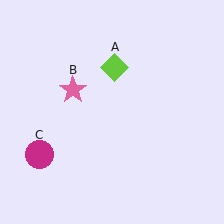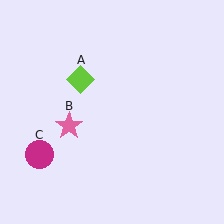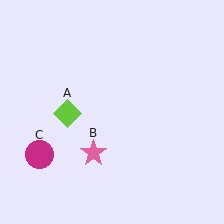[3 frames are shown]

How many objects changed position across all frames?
2 objects changed position: lime diamond (object A), pink star (object B).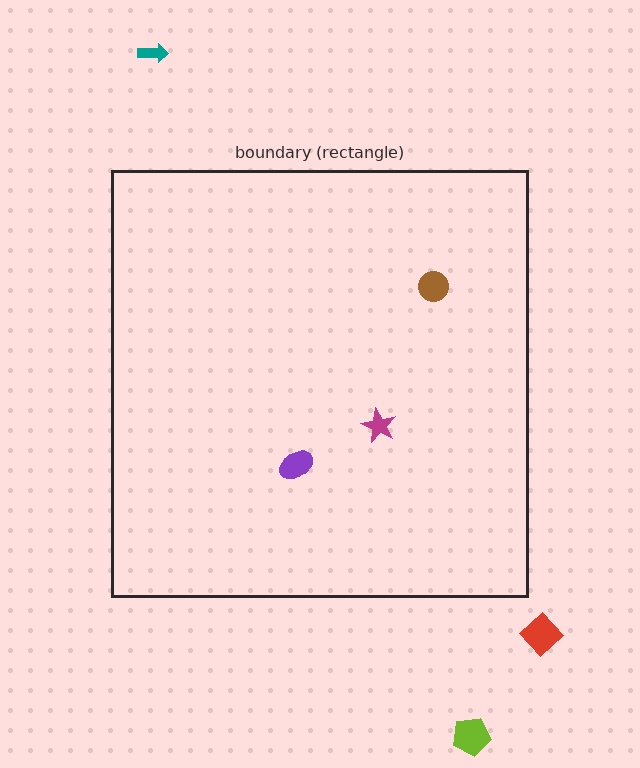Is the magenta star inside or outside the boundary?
Inside.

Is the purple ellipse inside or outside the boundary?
Inside.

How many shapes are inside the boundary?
3 inside, 3 outside.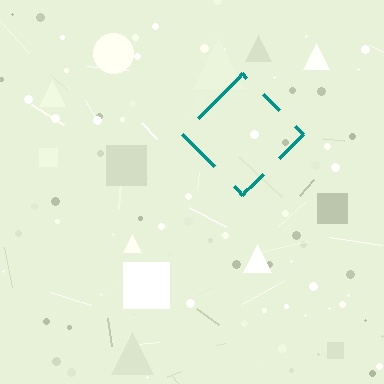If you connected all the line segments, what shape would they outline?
They would outline a diamond.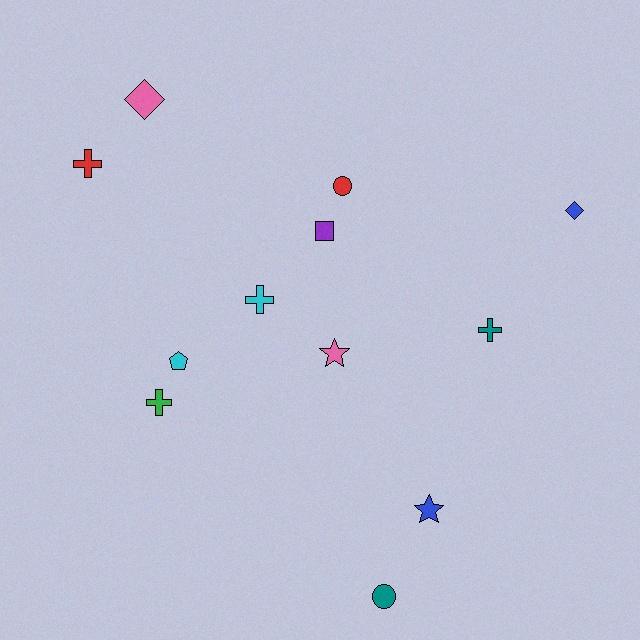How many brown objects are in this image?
There are no brown objects.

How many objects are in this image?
There are 12 objects.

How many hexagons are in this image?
There are no hexagons.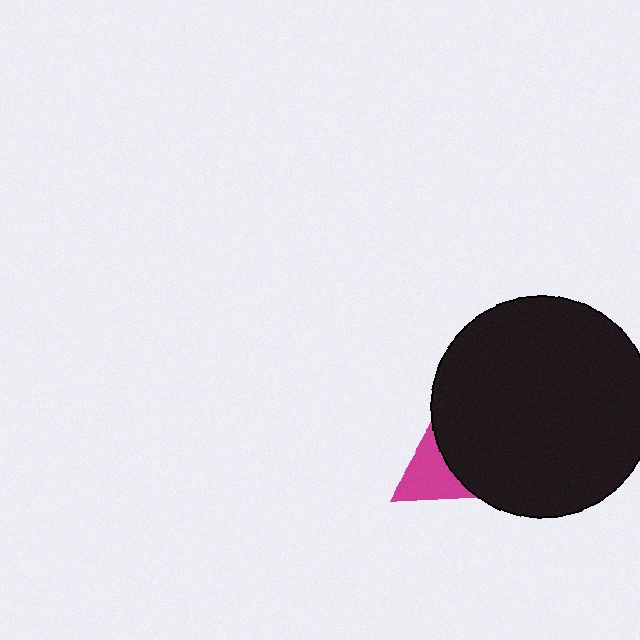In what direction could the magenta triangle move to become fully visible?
The magenta triangle could move left. That would shift it out from behind the black circle entirely.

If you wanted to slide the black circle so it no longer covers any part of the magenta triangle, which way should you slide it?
Slide it right — that is the most direct way to separate the two shapes.